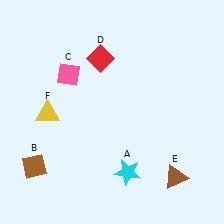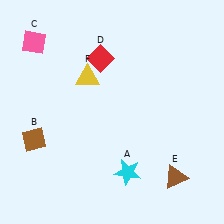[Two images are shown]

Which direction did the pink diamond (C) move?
The pink diamond (C) moved left.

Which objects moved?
The objects that moved are: the brown diamond (B), the pink diamond (C), the yellow triangle (F).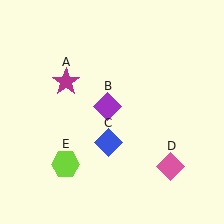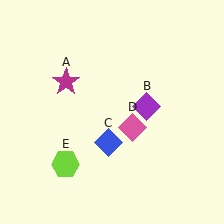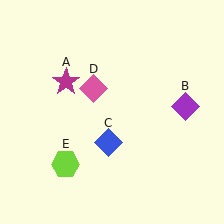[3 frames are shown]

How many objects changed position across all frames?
2 objects changed position: purple diamond (object B), pink diamond (object D).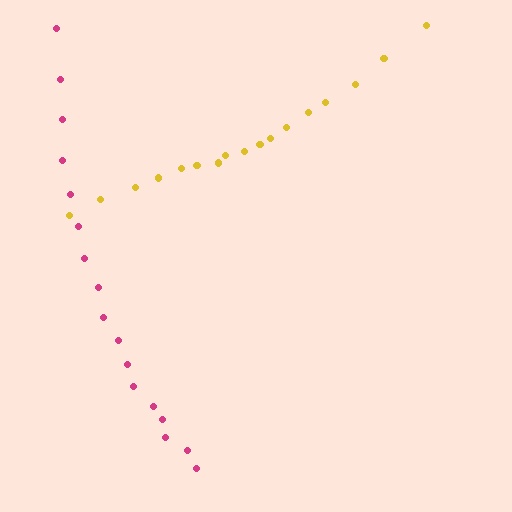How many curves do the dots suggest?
There are 2 distinct paths.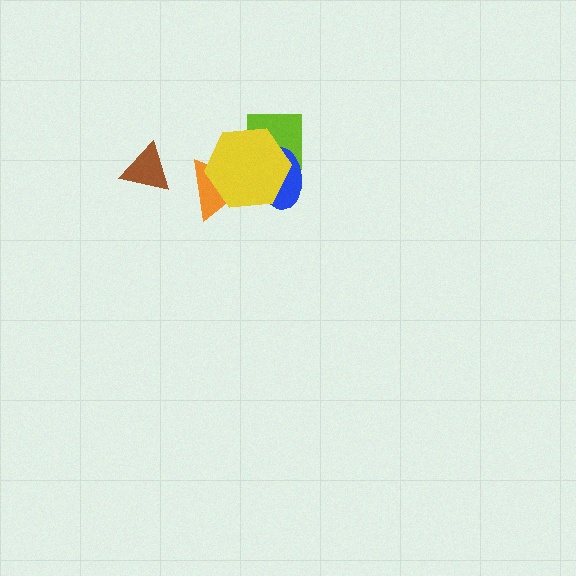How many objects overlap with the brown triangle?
0 objects overlap with the brown triangle.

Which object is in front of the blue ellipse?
The yellow hexagon is in front of the blue ellipse.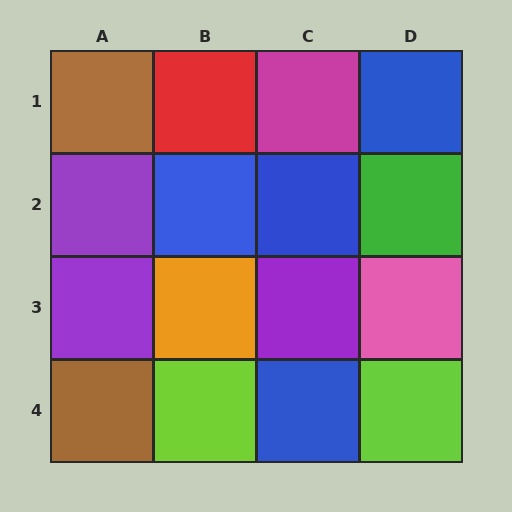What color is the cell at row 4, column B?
Lime.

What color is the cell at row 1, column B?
Red.